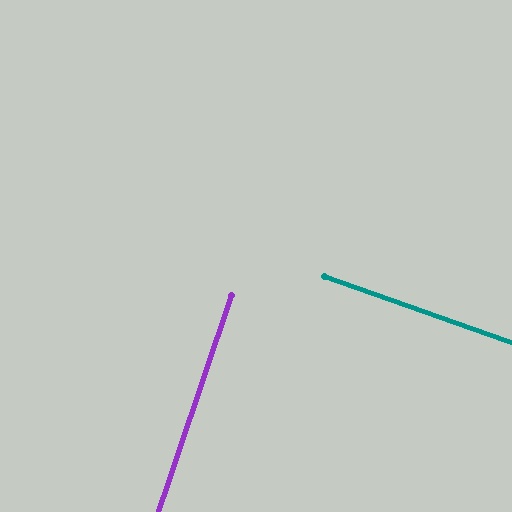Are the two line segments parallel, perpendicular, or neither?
Perpendicular — they meet at approximately 89°.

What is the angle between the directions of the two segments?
Approximately 89 degrees.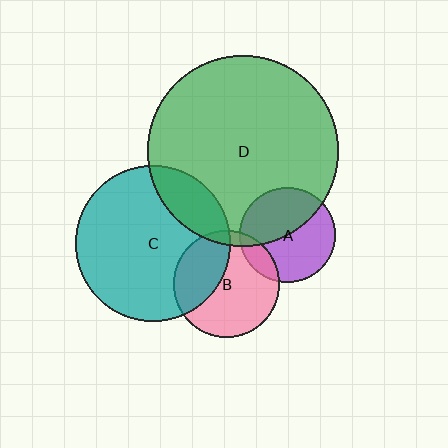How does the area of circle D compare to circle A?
Approximately 4.0 times.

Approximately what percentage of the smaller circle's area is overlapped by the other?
Approximately 45%.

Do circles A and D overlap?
Yes.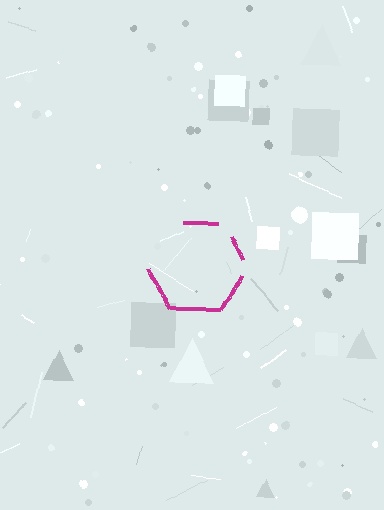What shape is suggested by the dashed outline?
The dashed outline suggests a hexagon.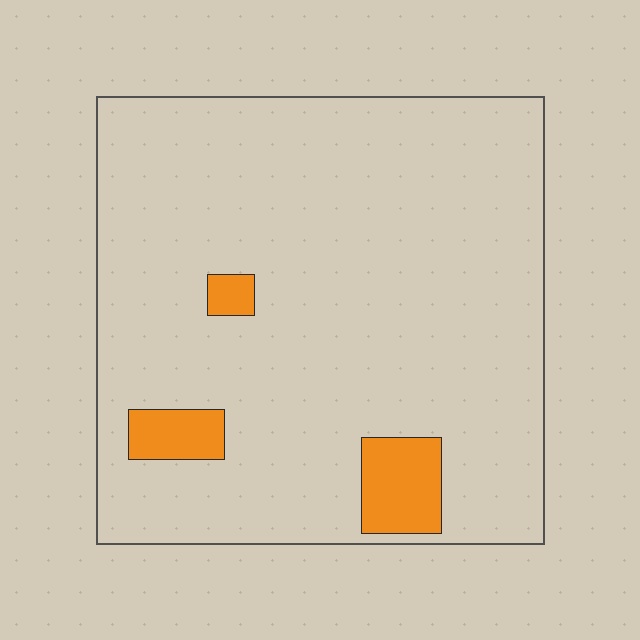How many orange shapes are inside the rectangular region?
3.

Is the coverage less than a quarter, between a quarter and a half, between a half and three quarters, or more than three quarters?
Less than a quarter.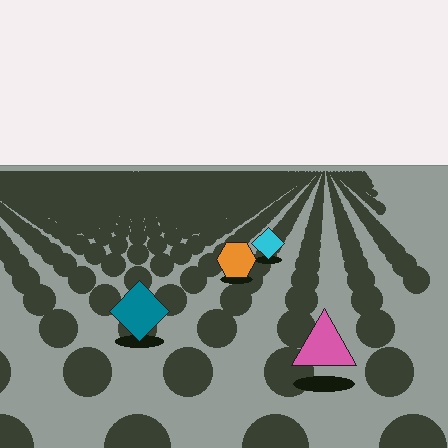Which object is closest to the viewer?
The pink triangle is closest. The texture marks near it are larger and more spread out.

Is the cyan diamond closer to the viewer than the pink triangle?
No. The pink triangle is closer — you can tell from the texture gradient: the ground texture is coarser near it.